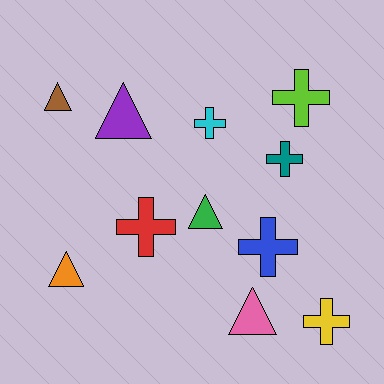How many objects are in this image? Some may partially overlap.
There are 11 objects.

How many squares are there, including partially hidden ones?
There are no squares.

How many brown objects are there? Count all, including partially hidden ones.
There is 1 brown object.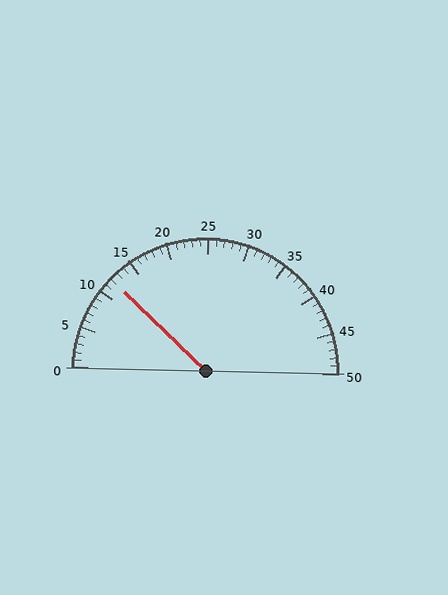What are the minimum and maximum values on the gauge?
The gauge ranges from 0 to 50.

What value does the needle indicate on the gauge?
The needle indicates approximately 12.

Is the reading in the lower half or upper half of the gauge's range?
The reading is in the lower half of the range (0 to 50).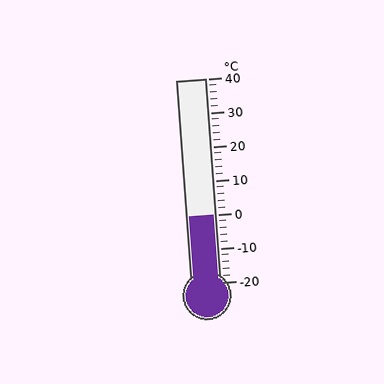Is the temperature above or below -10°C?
The temperature is above -10°C.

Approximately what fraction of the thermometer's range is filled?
The thermometer is filled to approximately 35% of its range.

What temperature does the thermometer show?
The thermometer shows approximately 0°C.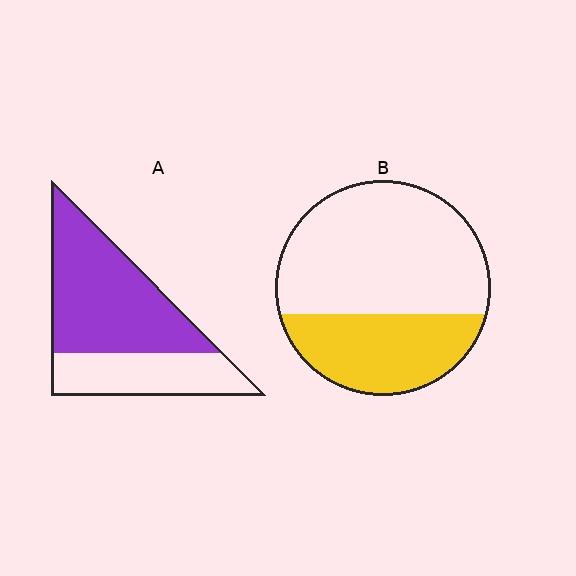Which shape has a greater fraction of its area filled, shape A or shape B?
Shape A.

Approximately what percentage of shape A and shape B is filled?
A is approximately 65% and B is approximately 35%.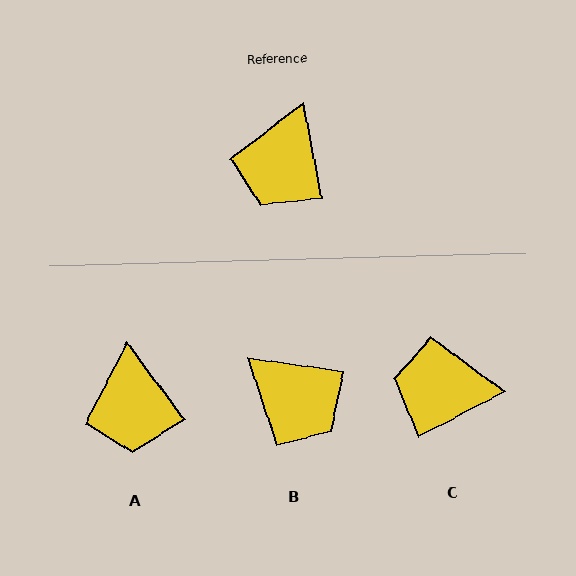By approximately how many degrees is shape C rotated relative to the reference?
Approximately 74 degrees clockwise.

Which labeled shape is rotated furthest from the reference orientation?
C, about 74 degrees away.